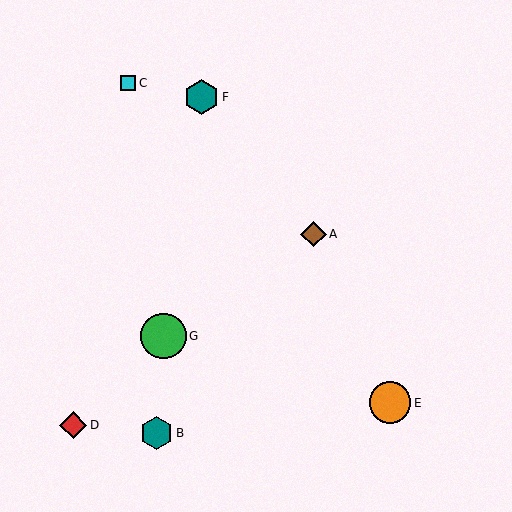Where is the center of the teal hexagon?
The center of the teal hexagon is at (157, 433).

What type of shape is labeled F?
Shape F is a teal hexagon.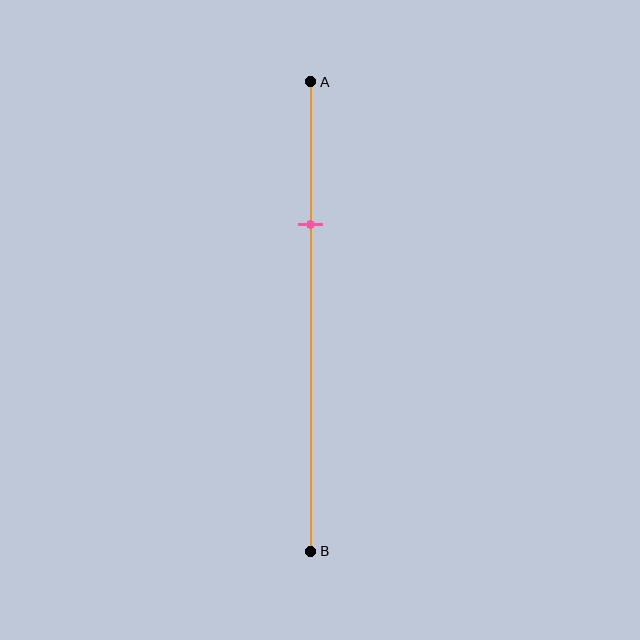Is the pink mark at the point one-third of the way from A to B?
Yes, the mark is approximately at the one-third point.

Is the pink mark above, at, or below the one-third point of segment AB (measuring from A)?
The pink mark is approximately at the one-third point of segment AB.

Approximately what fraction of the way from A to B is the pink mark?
The pink mark is approximately 30% of the way from A to B.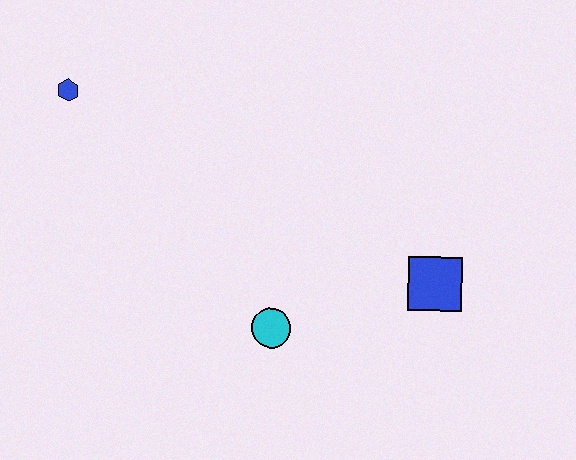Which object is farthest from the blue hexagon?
The blue square is farthest from the blue hexagon.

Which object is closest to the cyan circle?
The blue square is closest to the cyan circle.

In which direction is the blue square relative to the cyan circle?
The blue square is to the right of the cyan circle.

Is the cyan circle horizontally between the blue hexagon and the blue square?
Yes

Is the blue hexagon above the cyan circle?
Yes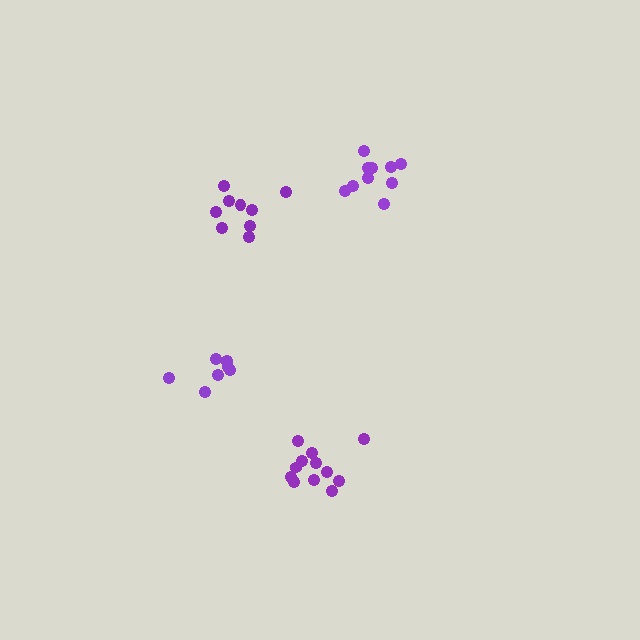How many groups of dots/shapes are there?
There are 4 groups.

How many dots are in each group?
Group 1: 8 dots, Group 2: 12 dots, Group 3: 9 dots, Group 4: 10 dots (39 total).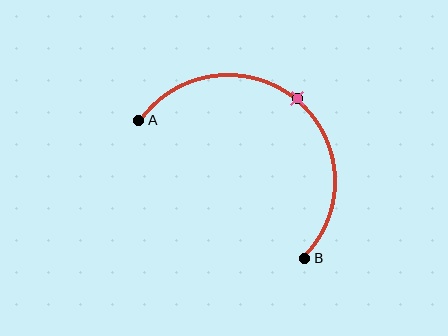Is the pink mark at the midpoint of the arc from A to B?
Yes. The pink mark lies on the arc at equal arc-length from both A and B — it is the arc midpoint.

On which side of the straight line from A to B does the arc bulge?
The arc bulges above and to the right of the straight line connecting A and B.